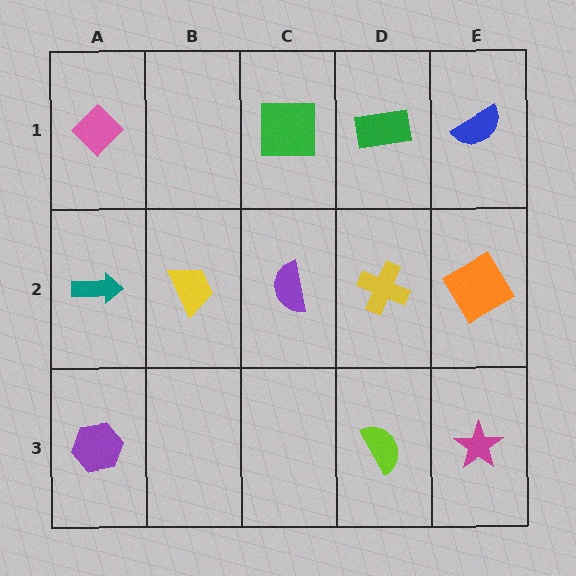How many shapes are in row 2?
5 shapes.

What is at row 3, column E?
A magenta star.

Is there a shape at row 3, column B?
No, that cell is empty.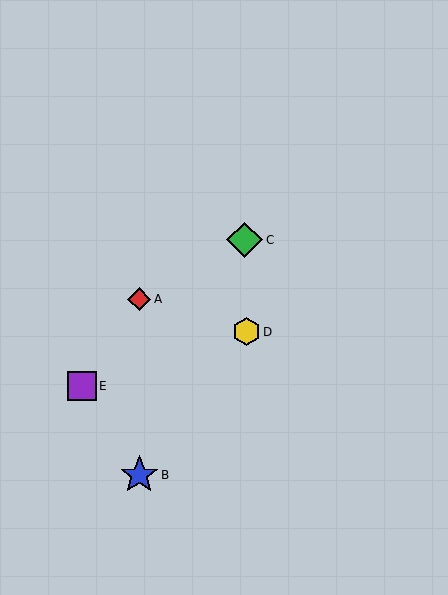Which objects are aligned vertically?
Objects A, B are aligned vertically.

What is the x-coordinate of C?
Object C is at x≈245.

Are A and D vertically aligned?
No, A is at x≈139 and D is at x≈246.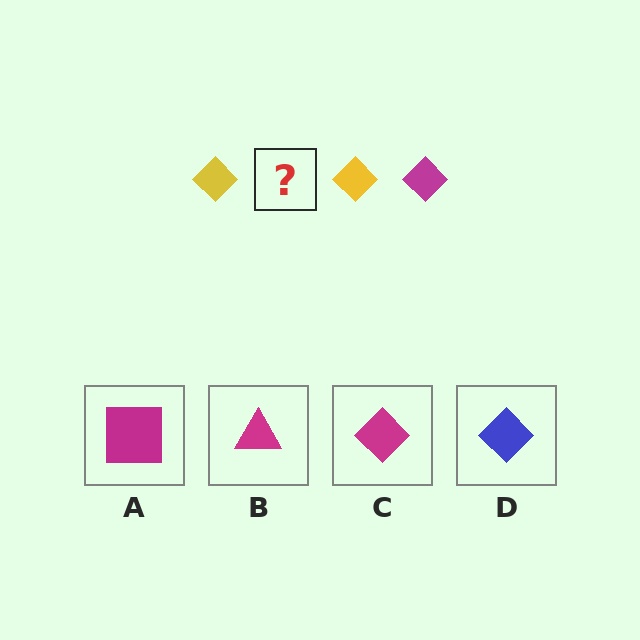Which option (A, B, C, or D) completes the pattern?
C.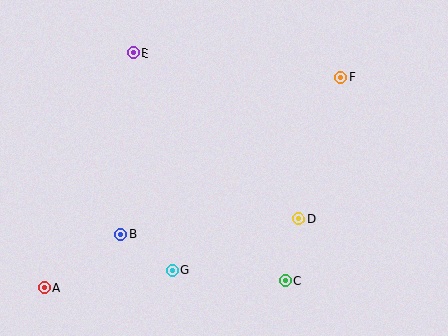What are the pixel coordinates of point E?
Point E is at (133, 53).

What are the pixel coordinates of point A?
Point A is at (44, 287).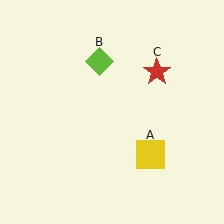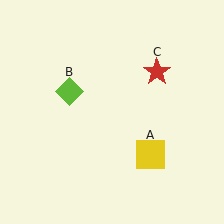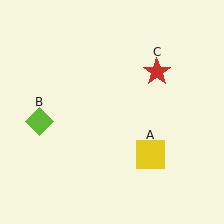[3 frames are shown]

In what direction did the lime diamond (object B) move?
The lime diamond (object B) moved down and to the left.